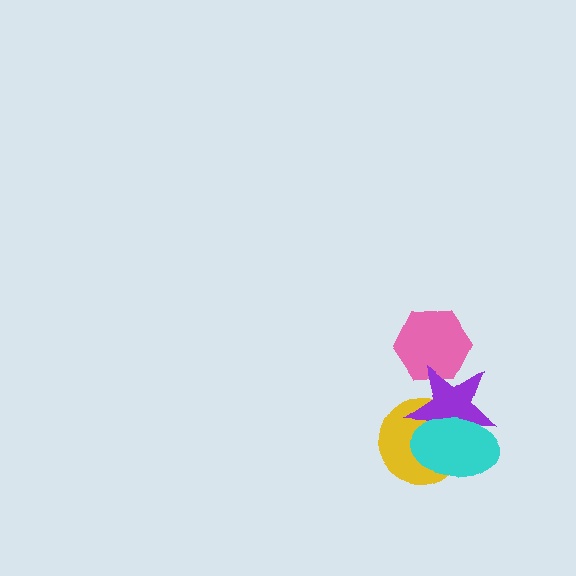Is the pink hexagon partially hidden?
Yes, it is partially covered by another shape.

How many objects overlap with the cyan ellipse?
2 objects overlap with the cyan ellipse.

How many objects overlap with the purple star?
3 objects overlap with the purple star.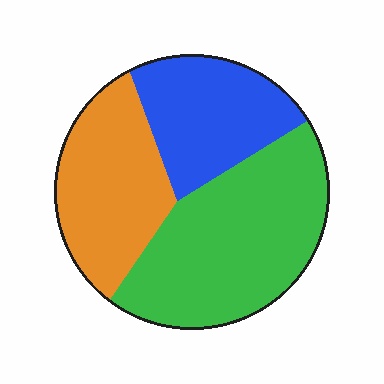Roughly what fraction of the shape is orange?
Orange takes up about one third (1/3) of the shape.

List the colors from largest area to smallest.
From largest to smallest: green, orange, blue.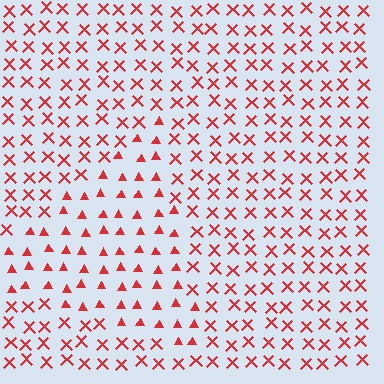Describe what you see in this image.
The image is filled with small red elements arranged in a uniform grid. A triangle-shaped region contains triangles, while the surrounding area contains X marks. The boundary is defined purely by the change in element shape.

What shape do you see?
I see a triangle.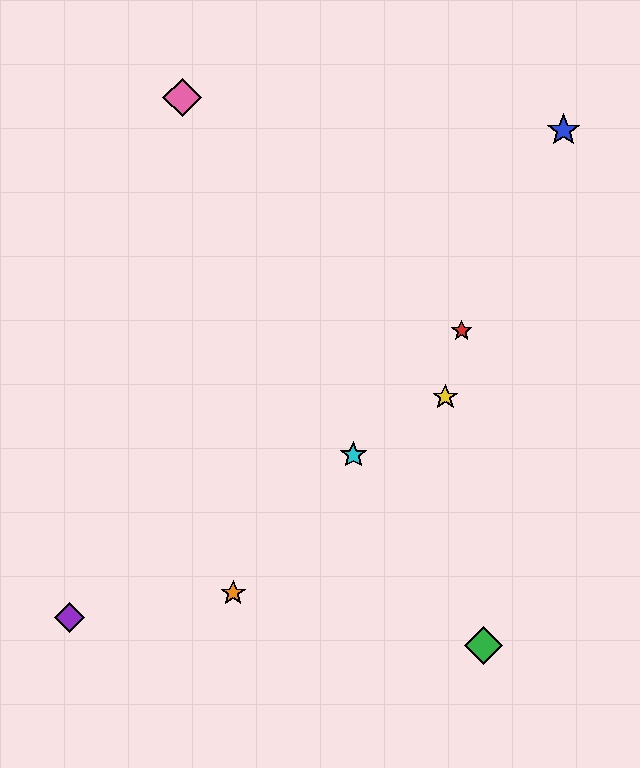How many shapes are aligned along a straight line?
3 shapes (the red star, the orange star, the cyan star) are aligned along a straight line.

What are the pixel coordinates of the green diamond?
The green diamond is at (483, 646).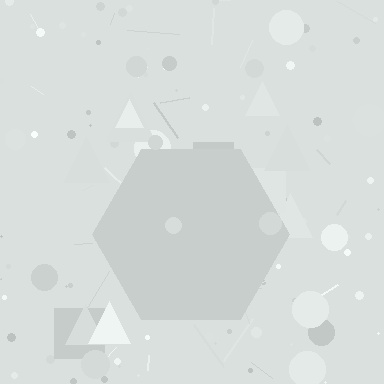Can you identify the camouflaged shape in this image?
The camouflaged shape is a hexagon.